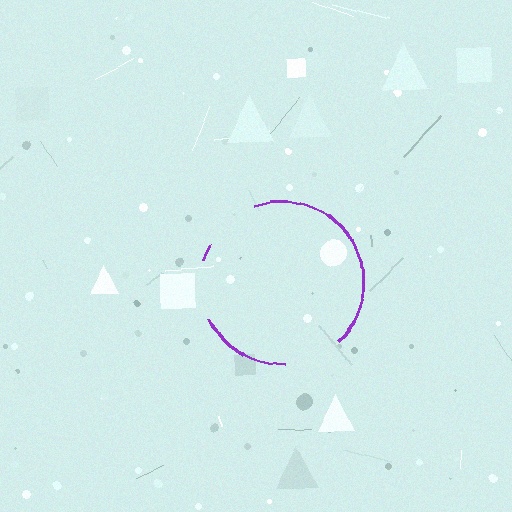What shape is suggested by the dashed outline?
The dashed outline suggests a circle.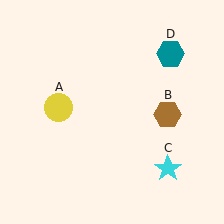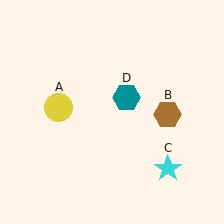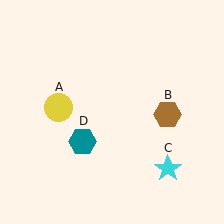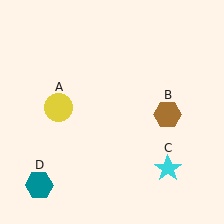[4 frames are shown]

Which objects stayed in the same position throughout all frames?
Yellow circle (object A) and brown hexagon (object B) and cyan star (object C) remained stationary.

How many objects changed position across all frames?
1 object changed position: teal hexagon (object D).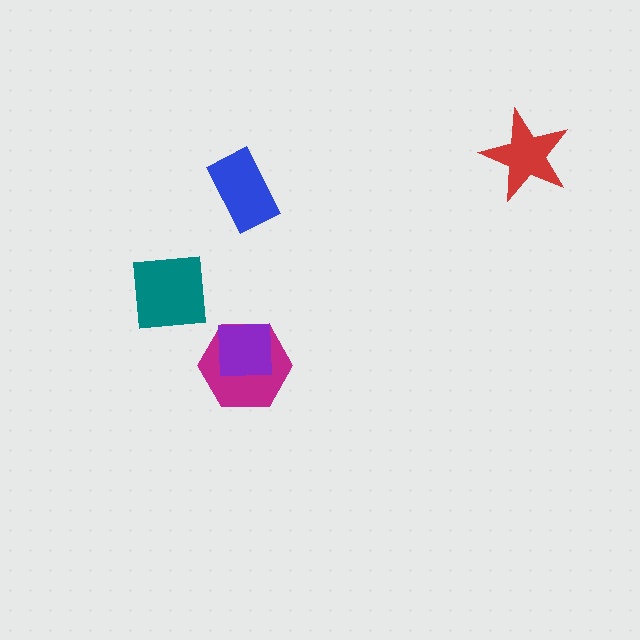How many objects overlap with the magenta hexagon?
1 object overlaps with the magenta hexagon.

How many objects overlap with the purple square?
1 object overlaps with the purple square.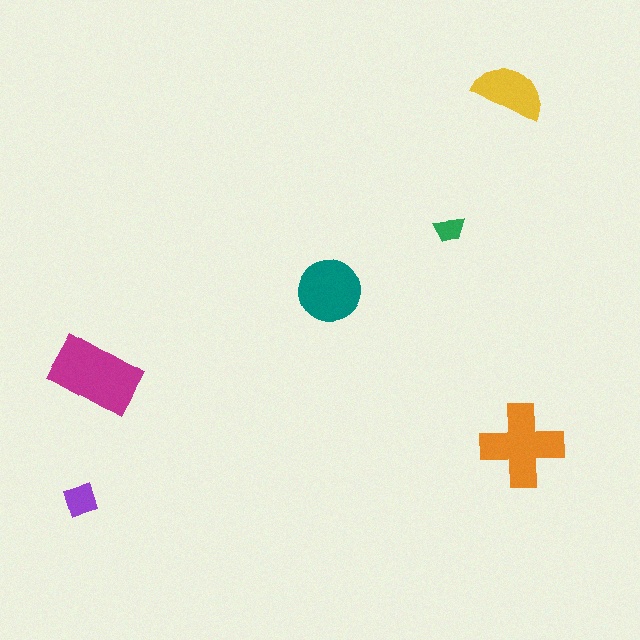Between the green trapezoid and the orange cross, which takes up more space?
The orange cross.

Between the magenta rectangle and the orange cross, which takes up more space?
The magenta rectangle.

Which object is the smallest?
The green trapezoid.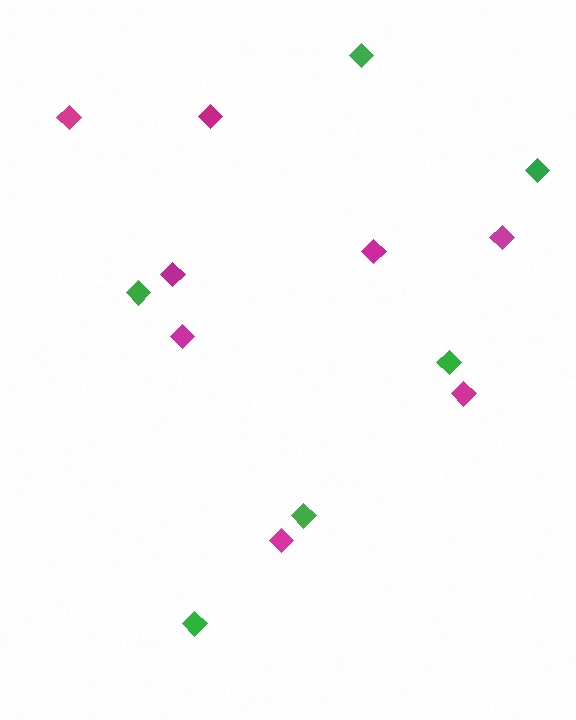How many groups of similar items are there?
There are 2 groups: one group of magenta diamonds (8) and one group of green diamonds (6).